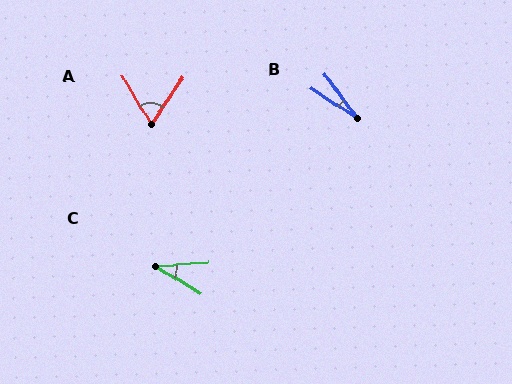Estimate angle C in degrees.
Approximately 35 degrees.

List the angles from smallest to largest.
B (20°), C (35°), A (65°).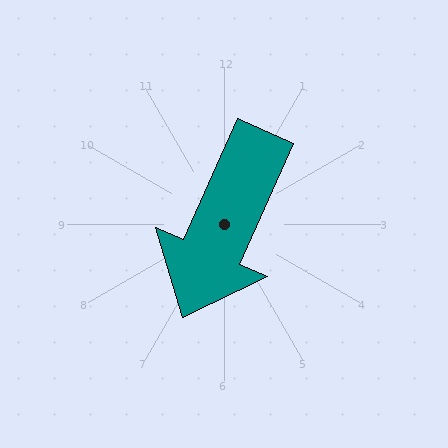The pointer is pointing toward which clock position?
Roughly 7 o'clock.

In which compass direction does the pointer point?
Southwest.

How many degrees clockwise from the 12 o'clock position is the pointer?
Approximately 204 degrees.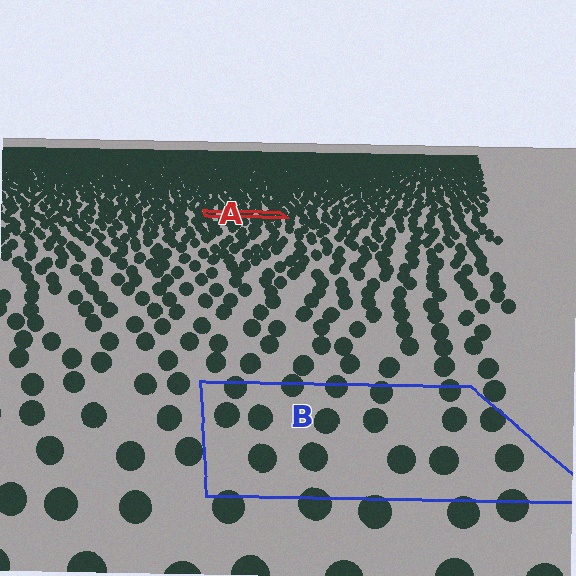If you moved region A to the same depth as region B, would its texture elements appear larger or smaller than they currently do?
They would appear larger. At a closer depth, the same texture elements are projected at a bigger on-screen size.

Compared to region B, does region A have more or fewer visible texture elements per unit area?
Region A has more texture elements per unit area — they are packed more densely because it is farther away.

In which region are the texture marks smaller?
The texture marks are smaller in region A, because it is farther away.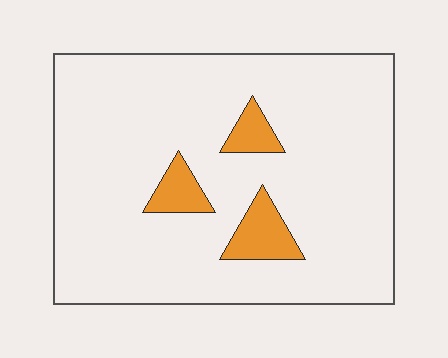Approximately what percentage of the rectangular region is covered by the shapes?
Approximately 10%.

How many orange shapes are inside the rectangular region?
3.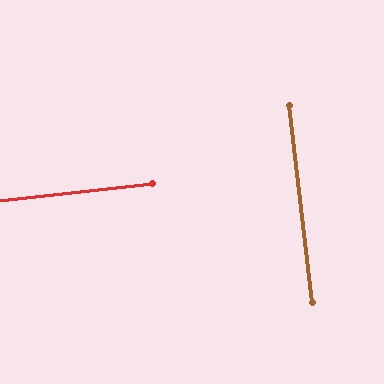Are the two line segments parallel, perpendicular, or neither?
Perpendicular — they meet at approximately 90°.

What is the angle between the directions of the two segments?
Approximately 90 degrees.